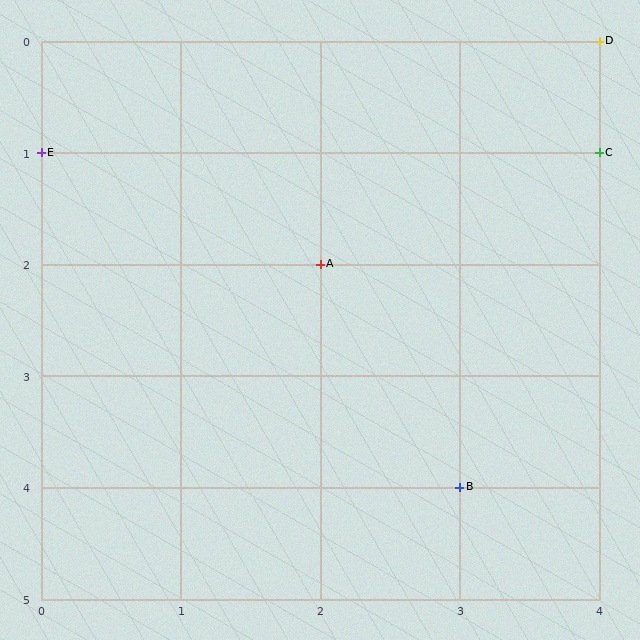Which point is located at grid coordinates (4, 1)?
Point C is at (4, 1).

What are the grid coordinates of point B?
Point B is at grid coordinates (3, 4).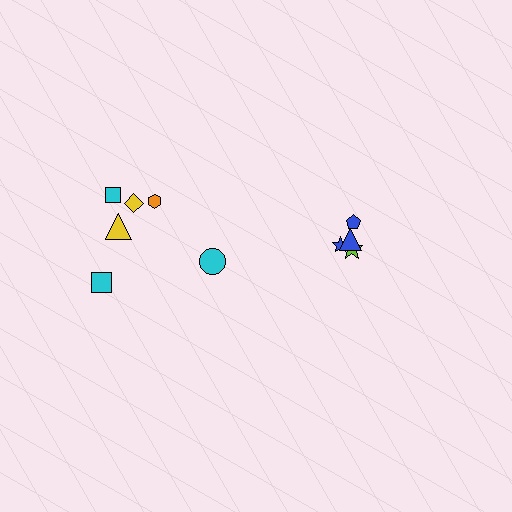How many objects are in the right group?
There are 4 objects.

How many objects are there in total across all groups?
There are 10 objects.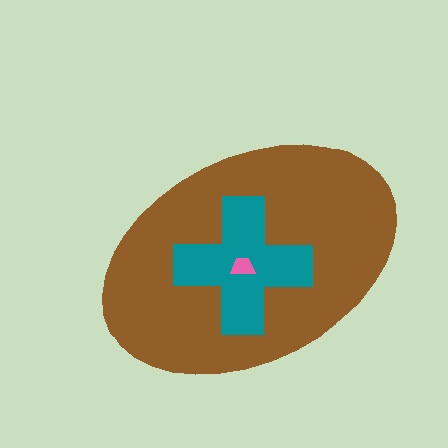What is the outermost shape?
The brown ellipse.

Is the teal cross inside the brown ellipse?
Yes.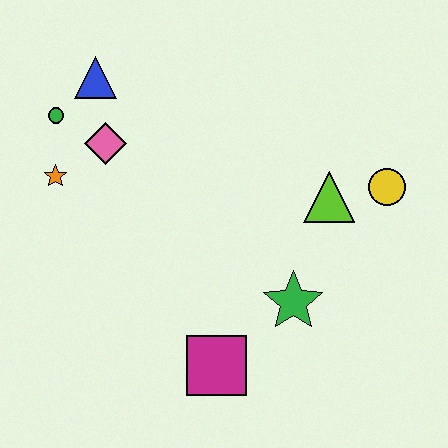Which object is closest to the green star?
The magenta square is closest to the green star.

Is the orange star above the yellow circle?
Yes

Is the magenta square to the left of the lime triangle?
Yes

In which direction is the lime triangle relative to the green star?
The lime triangle is above the green star.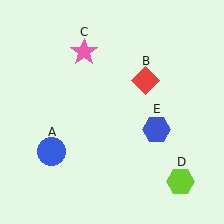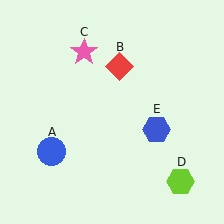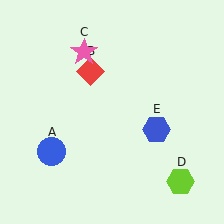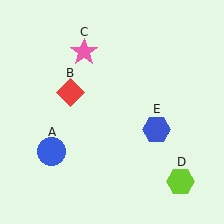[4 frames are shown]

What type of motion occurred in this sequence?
The red diamond (object B) rotated counterclockwise around the center of the scene.